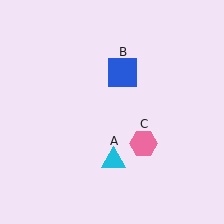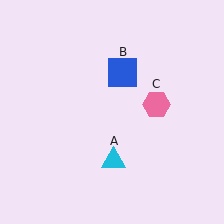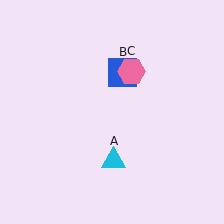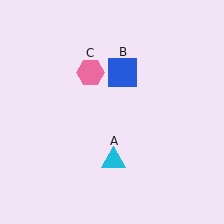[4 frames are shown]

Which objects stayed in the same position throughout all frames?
Cyan triangle (object A) and blue square (object B) remained stationary.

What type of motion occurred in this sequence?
The pink hexagon (object C) rotated counterclockwise around the center of the scene.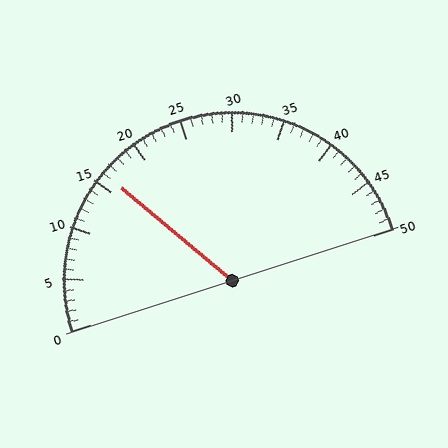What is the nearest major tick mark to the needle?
The nearest major tick mark is 15.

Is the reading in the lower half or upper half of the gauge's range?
The reading is in the lower half of the range (0 to 50).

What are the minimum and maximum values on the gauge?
The gauge ranges from 0 to 50.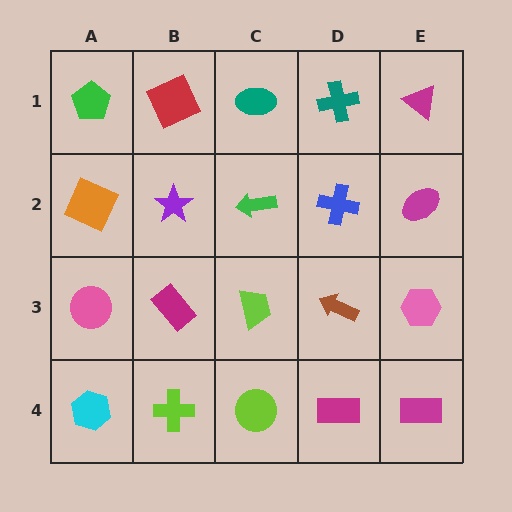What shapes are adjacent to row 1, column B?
A purple star (row 2, column B), a green pentagon (row 1, column A), a teal ellipse (row 1, column C).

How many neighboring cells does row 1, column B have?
3.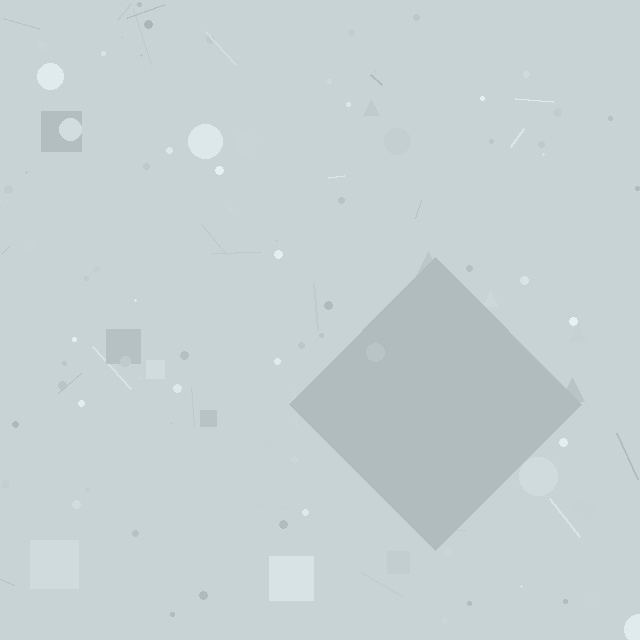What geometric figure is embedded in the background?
A diamond is embedded in the background.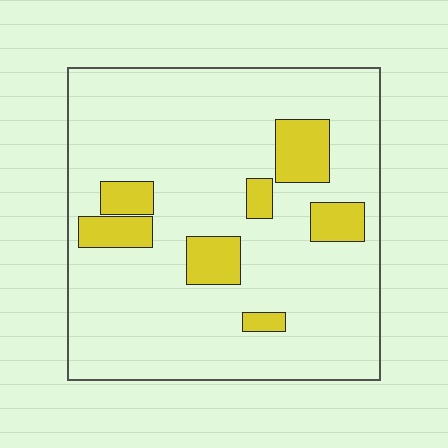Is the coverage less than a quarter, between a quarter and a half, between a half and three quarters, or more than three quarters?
Less than a quarter.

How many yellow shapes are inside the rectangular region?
7.